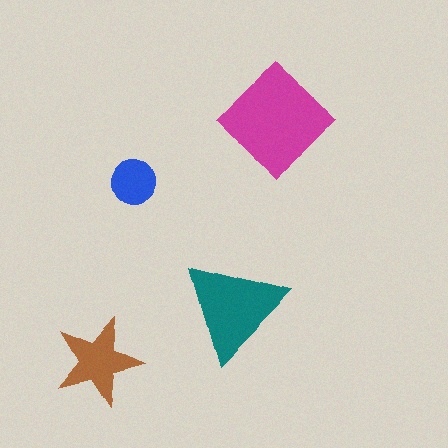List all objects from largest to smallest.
The magenta diamond, the teal triangle, the brown star, the blue circle.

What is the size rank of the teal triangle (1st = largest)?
2nd.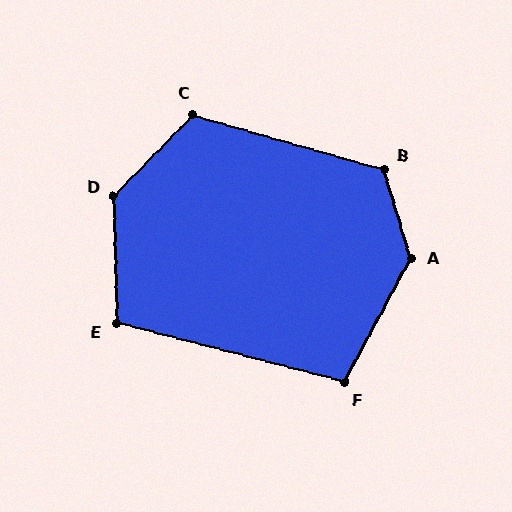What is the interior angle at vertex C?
Approximately 118 degrees (obtuse).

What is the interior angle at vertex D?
Approximately 134 degrees (obtuse).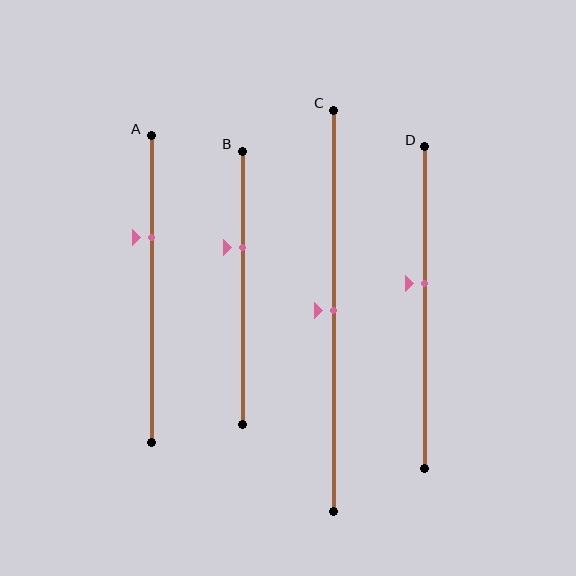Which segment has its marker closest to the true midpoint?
Segment C has its marker closest to the true midpoint.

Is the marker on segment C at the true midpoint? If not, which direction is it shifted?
Yes, the marker on segment C is at the true midpoint.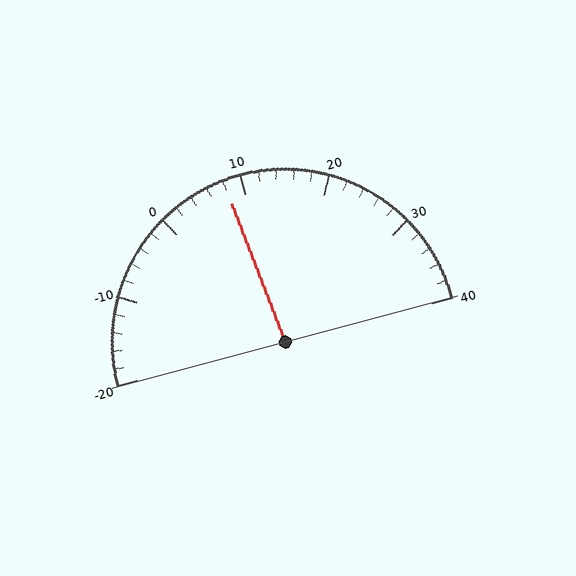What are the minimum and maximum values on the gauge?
The gauge ranges from -20 to 40.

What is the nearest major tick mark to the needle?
The nearest major tick mark is 10.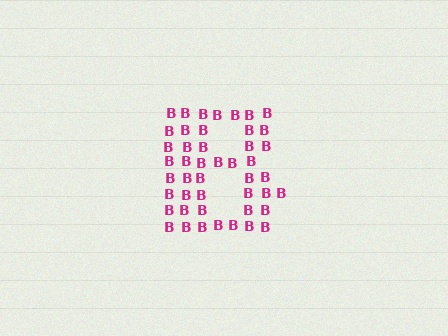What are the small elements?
The small elements are letter B's.